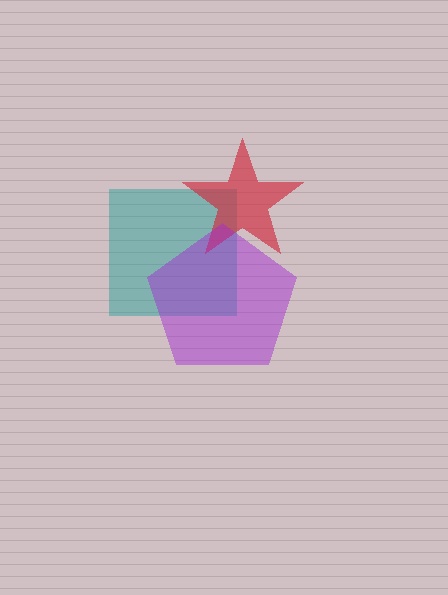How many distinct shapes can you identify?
There are 3 distinct shapes: a teal square, a red star, a purple pentagon.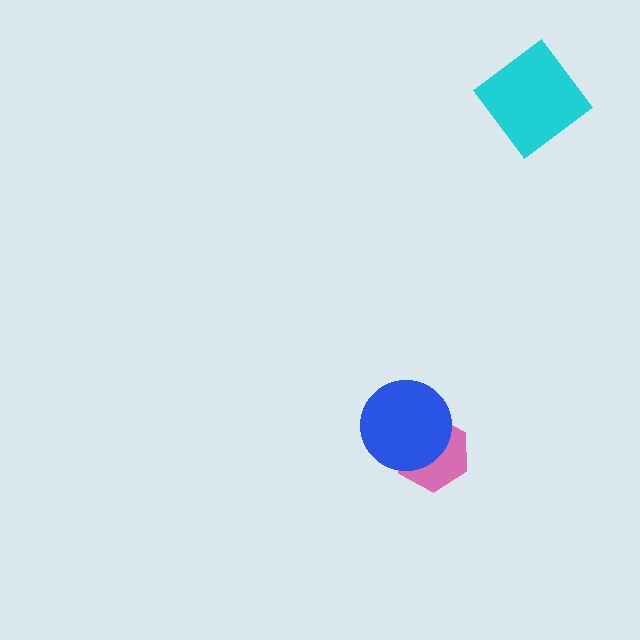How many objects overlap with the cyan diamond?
0 objects overlap with the cyan diamond.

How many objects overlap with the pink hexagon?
1 object overlaps with the pink hexagon.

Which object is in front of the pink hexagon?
The blue circle is in front of the pink hexagon.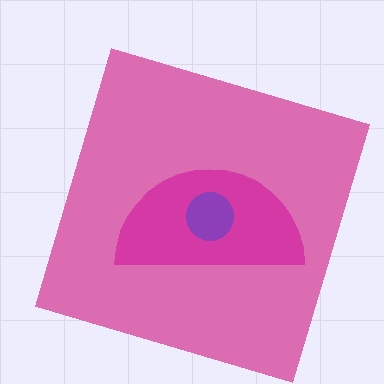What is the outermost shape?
The pink square.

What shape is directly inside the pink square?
The magenta semicircle.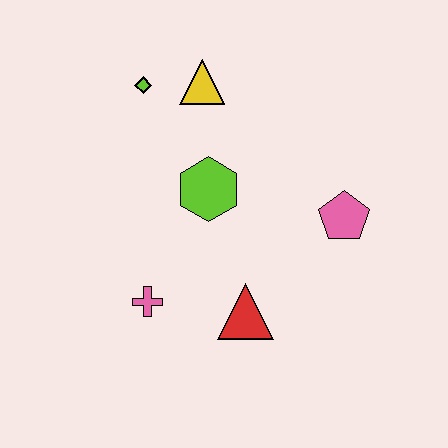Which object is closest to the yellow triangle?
The lime diamond is closest to the yellow triangle.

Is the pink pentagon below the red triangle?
No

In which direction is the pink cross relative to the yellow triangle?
The pink cross is below the yellow triangle.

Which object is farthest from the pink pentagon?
The lime diamond is farthest from the pink pentagon.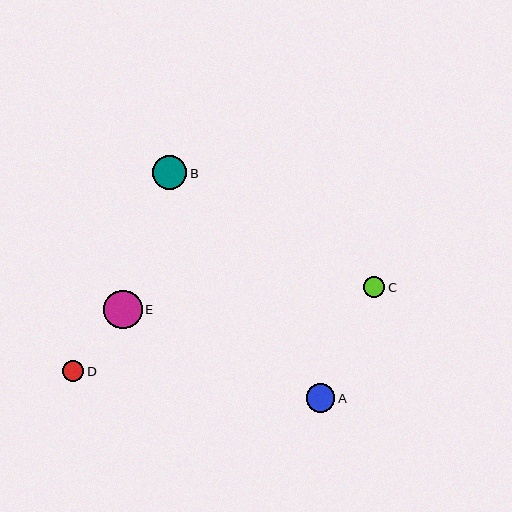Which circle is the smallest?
Circle C is the smallest with a size of approximately 21 pixels.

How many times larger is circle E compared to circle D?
Circle E is approximately 1.8 times the size of circle D.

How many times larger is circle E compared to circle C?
Circle E is approximately 1.8 times the size of circle C.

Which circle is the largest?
Circle E is the largest with a size of approximately 39 pixels.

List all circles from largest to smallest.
From largest to smallest: E, B, A, D, C.